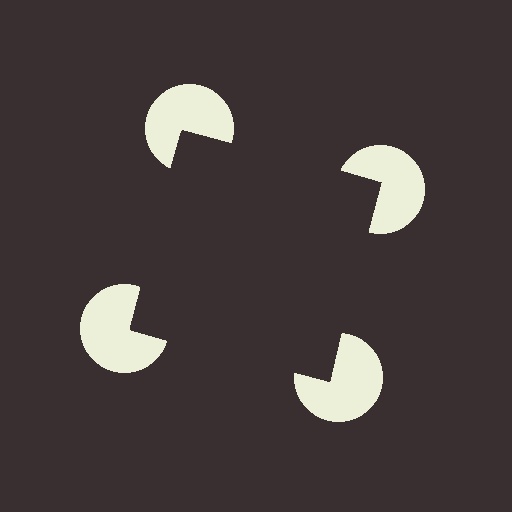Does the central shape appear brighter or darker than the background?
It typically appears slightly darker than the background, even though no actual brightness change is drawn.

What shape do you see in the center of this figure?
An illusory square — its edges are inferred from the aligned wedge cuts in the pac-man discs, not physically drawn.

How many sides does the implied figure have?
4 sides.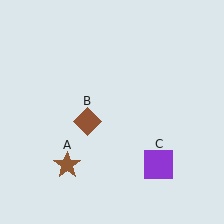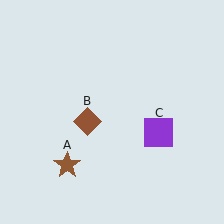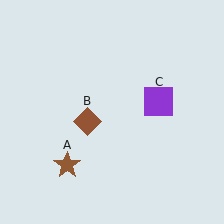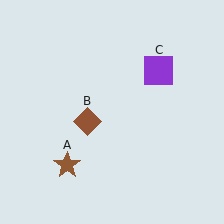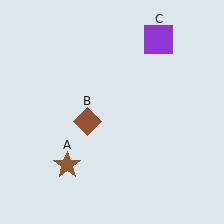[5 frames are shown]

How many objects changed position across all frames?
1 object changed position: purple square (object C).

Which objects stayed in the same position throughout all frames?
Brown star (object A) and brown diamond (object B) remained stationary.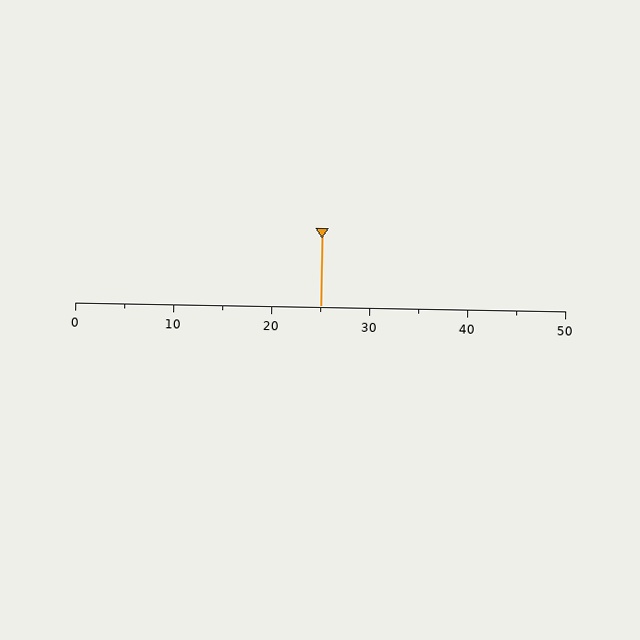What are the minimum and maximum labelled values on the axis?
The axis runs from 0 to 50.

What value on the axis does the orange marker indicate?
The marker indicates approximately 25.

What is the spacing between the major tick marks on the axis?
The major ticks are spaced 10 apart.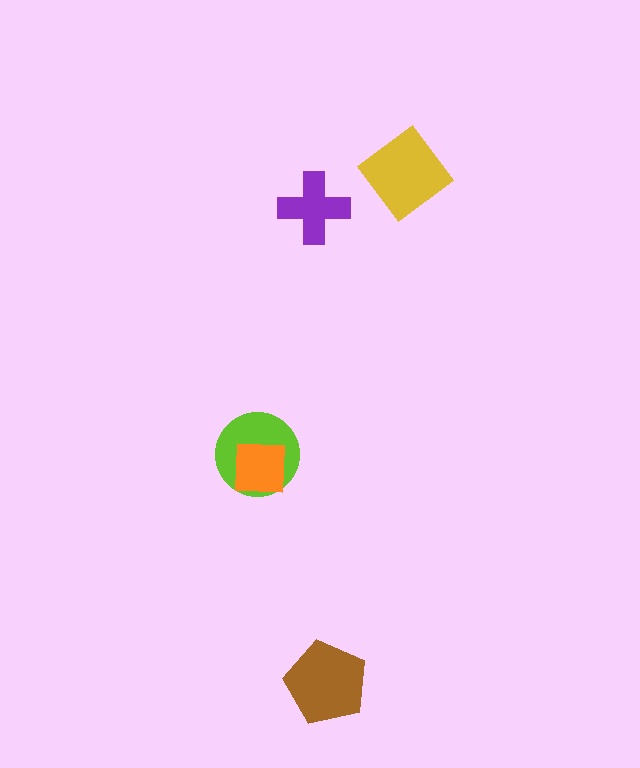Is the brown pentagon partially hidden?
No, no other shape covers it.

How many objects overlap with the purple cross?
0 objects overlap with the purple cross.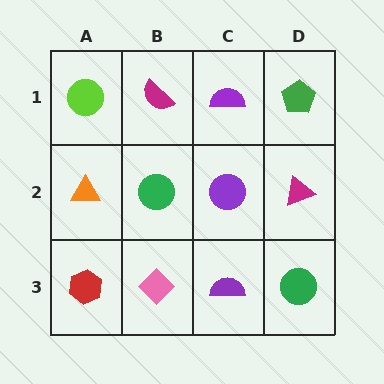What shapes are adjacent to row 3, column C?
A purple circle (row 2, column C), a pink diamond (row 3, column B), a green circle (row 3, column D).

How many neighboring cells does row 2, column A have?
3.